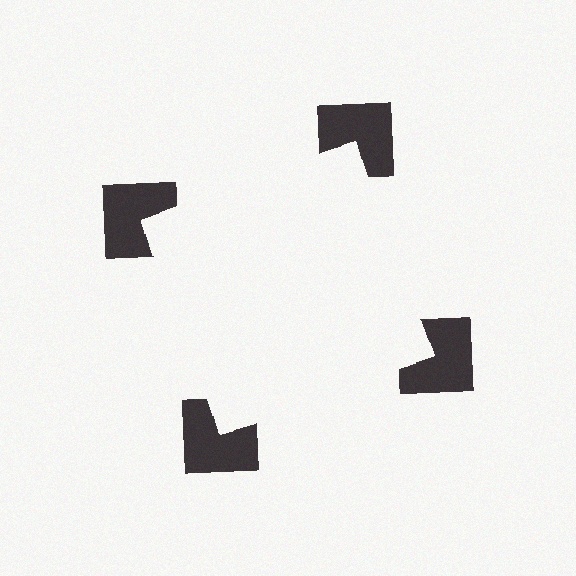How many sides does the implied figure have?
4 sides.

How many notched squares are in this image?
There are 4 — one at each vertex of the illusory square.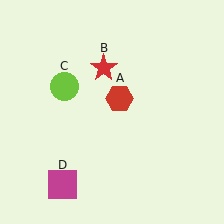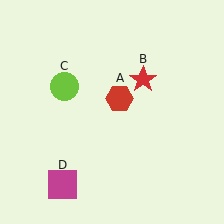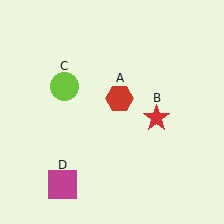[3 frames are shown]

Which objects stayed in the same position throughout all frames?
Red hexagon (object A) and lime circle (object C) and magenta square (object D) remained stationary.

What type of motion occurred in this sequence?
The red star (object B) rotated clockwise around the center of the scene.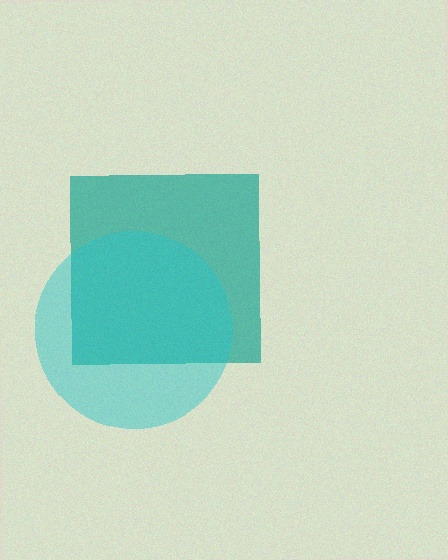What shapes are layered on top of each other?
The layered shapes are: a teal square, a cyan circle.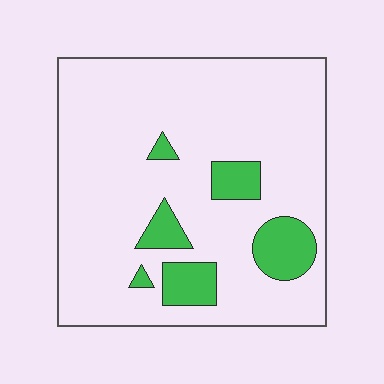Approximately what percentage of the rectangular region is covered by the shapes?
Approximately 15%.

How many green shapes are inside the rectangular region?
6.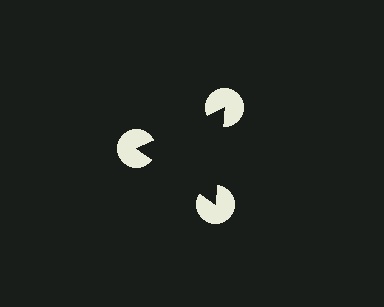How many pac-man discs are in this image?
There are 3 — one at each vertex of the illusory triangle.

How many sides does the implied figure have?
3 sides.